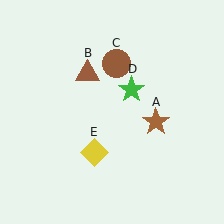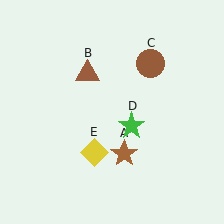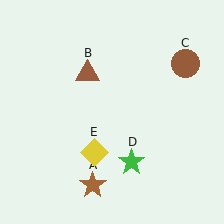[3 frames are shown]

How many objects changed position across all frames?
3 objects changed position: brown star (object A), brown circle (object C), green star (object D).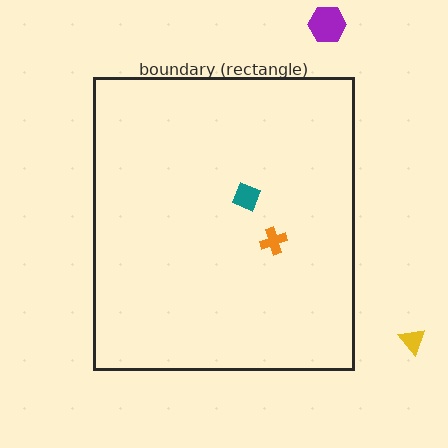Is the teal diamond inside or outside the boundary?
Inside.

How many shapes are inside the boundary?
2 inside, 2 outside.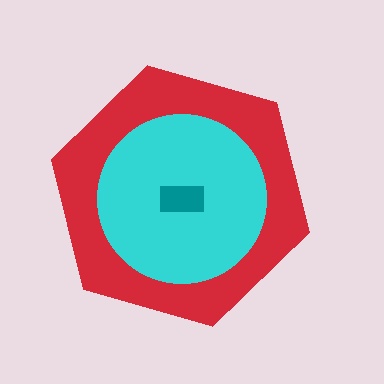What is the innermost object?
The teal rectangle.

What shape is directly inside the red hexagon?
The cyan circle.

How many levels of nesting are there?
3.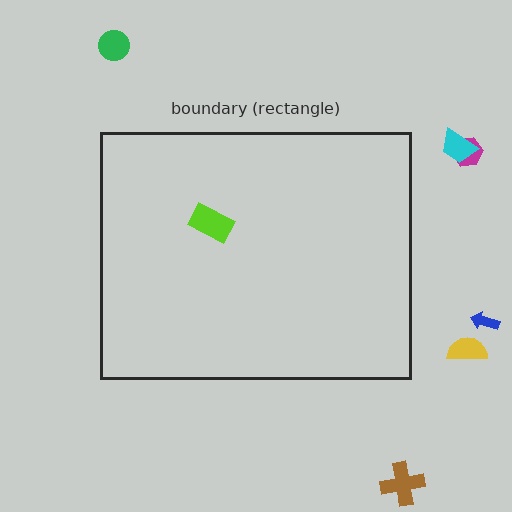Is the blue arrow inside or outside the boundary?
Outside.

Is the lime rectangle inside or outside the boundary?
Inside.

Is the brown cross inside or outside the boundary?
Outside.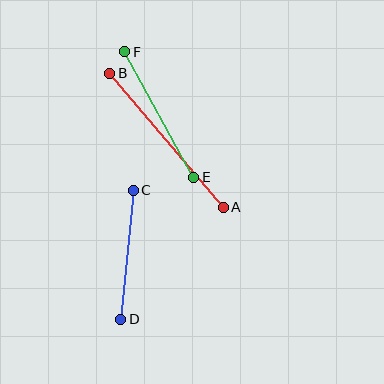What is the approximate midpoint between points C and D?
The midpoint is at approximately (127, 255) pixels.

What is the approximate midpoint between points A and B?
The midpoint is at approximately (166, 140) pixels.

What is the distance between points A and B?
The distance is approximately 176 pixels.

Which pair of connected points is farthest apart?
Points A and B are farthest apart.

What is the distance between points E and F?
The distance is approximately 143 pixels.